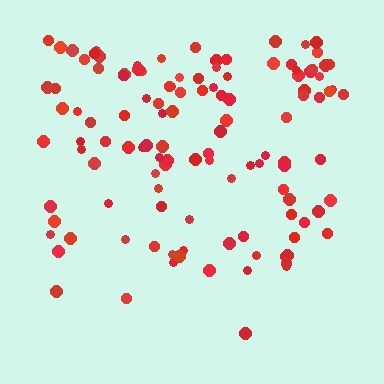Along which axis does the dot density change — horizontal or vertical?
Vertical.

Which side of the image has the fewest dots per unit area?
The bottom.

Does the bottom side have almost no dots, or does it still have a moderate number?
Still a moderate number, just noticeably fewer than the top.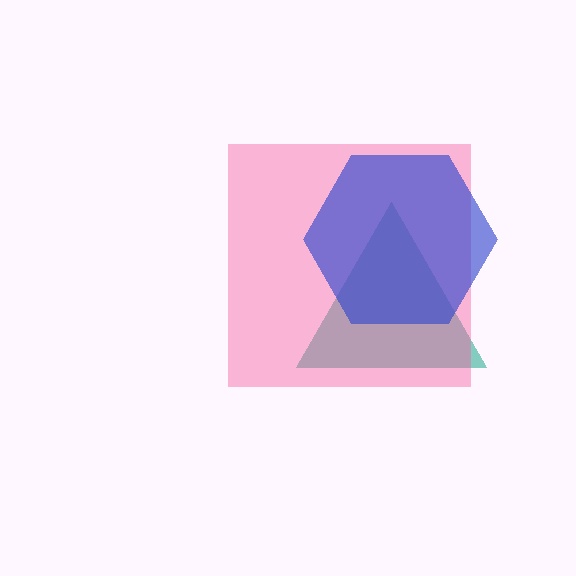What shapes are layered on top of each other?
The layered shapes are: a teal triangle, a pink square, a blue hexagon.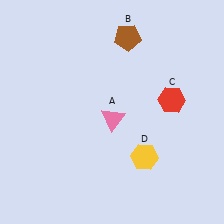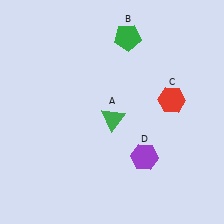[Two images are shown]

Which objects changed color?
A changed from pink to green. B changed from brown to green. D changed from yellow to purple.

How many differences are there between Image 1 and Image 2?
There are 3 differences between the two images.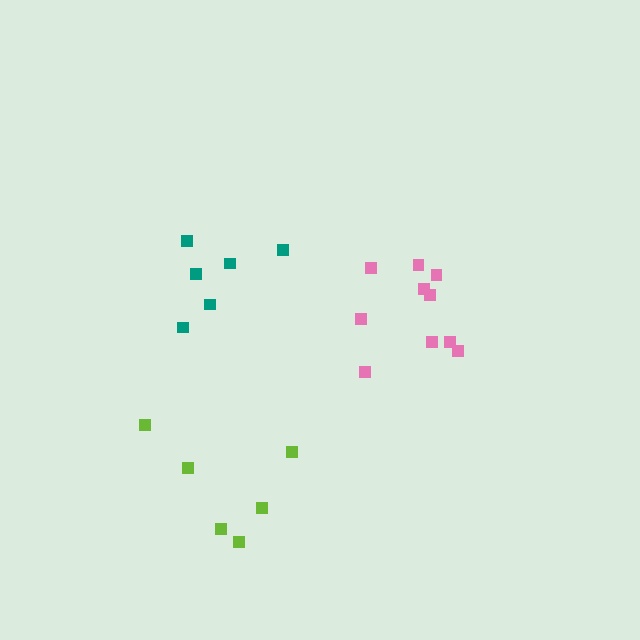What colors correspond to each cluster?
The clusters are colored: lime, teal, pink.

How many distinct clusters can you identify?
There are 3 distinct clusters.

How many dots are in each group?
Group 1: 6 dots, Group 2: 6 dots, Group 3: 10 dots (22 total).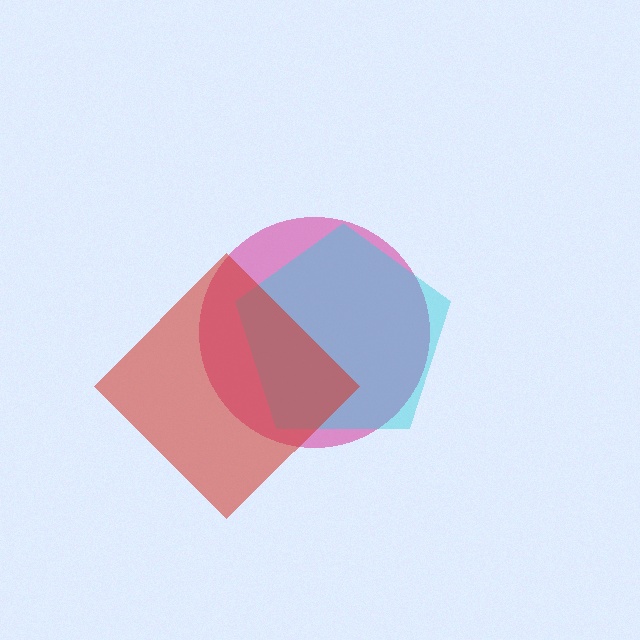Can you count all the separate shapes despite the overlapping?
Yes, there are 3 separate shapes.